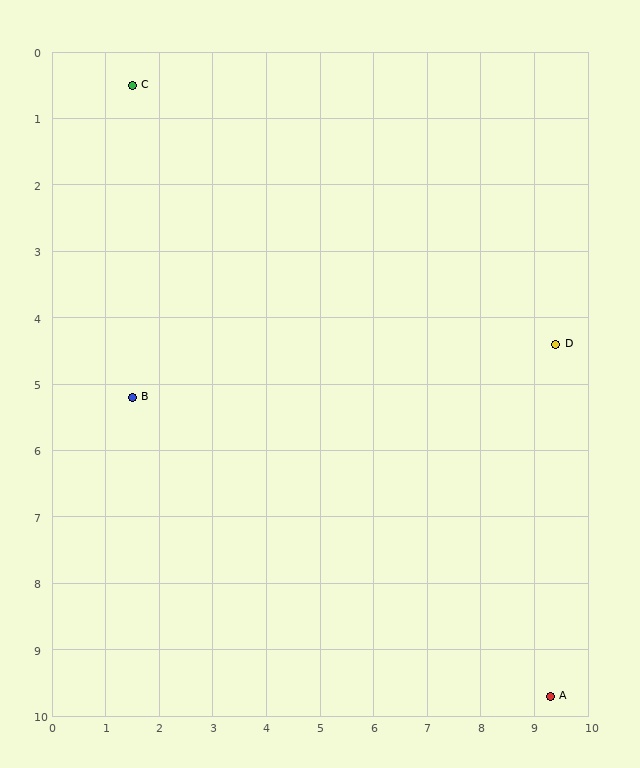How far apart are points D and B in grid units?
Points D and B are about 7.9 grid units apart.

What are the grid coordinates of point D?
Point D is at approximately (9.4, 4.4).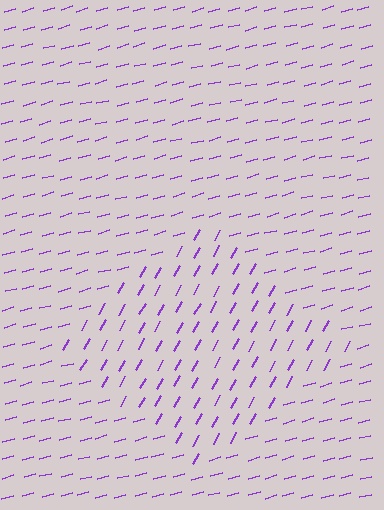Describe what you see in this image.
The image is filled with small purple line segments. A diamond region in the image has lines oriented differently from the surrounding lines, creating a visible texture boundary.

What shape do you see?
I see a diamond.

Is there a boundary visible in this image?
Yes, there is a texture boundary formed by a change in line orientation.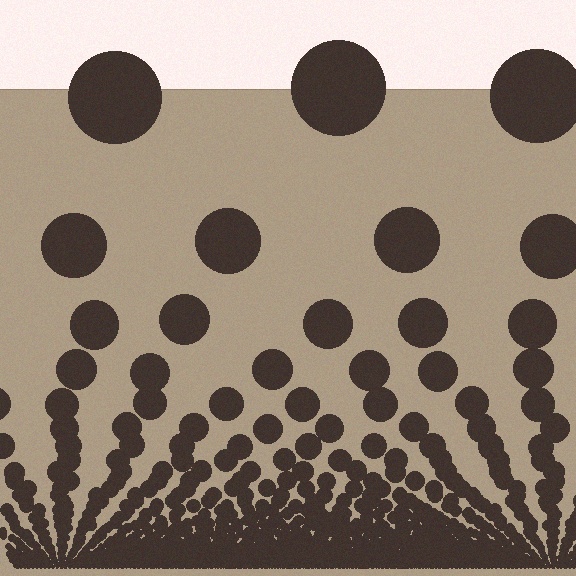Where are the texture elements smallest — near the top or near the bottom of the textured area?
Near the bottom.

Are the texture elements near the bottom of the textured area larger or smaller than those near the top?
Smaller. The gradient is inverted — elements near the bottom are smaller and denser.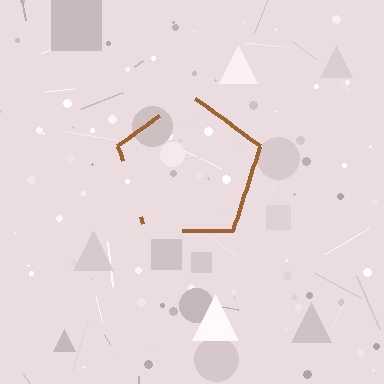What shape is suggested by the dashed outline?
The dashed outline suggests a pentagon.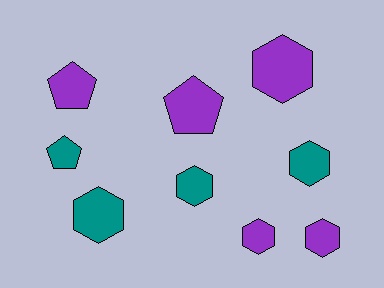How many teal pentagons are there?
There is 1 teal pentagon.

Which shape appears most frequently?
Hexagon, with 6 objects.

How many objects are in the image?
There are 9 objects.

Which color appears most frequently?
Purple, with 5 objects.